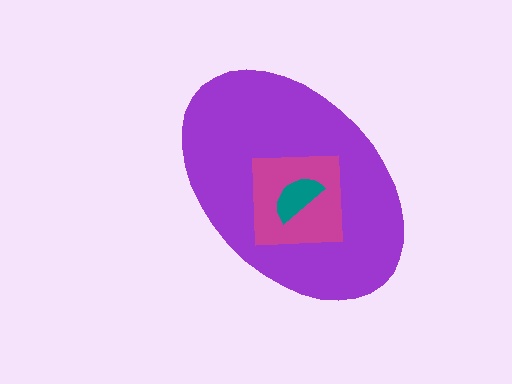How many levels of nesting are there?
3.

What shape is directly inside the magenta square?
The teal semicircle.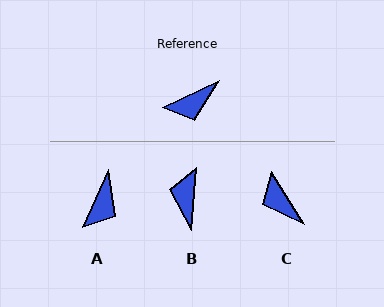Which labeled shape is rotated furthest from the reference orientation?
B, about 119 degrees away.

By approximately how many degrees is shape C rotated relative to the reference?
Approximately 83 degrees clockwise.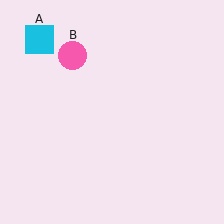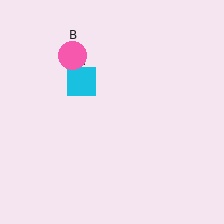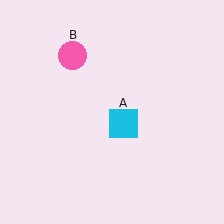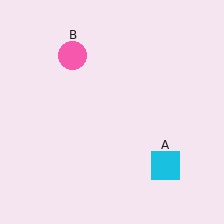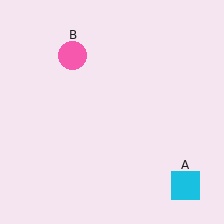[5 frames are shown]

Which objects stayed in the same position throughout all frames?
Pink circle (object B) remained stationary.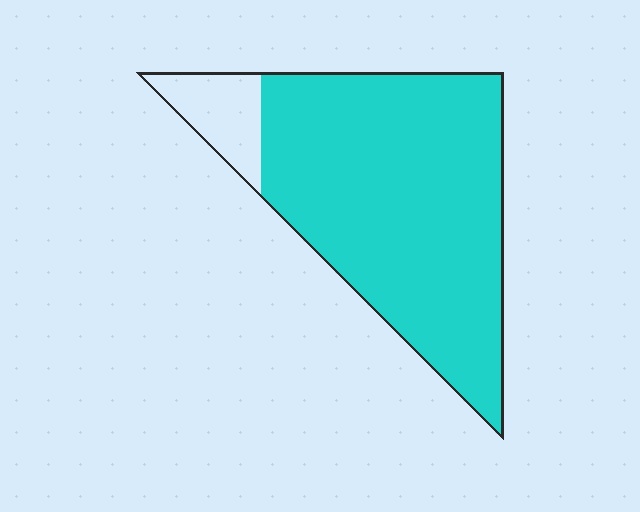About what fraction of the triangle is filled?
About seven eighths (7/8).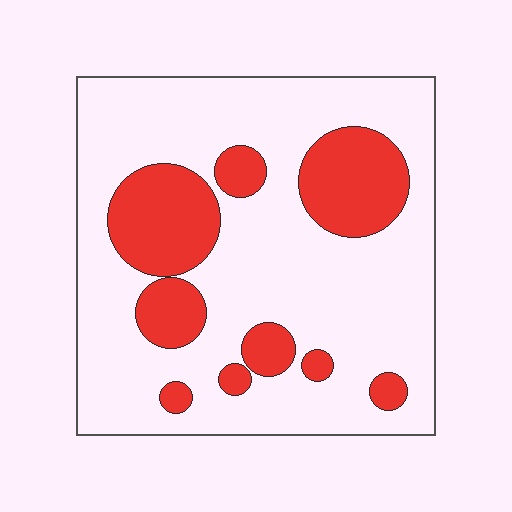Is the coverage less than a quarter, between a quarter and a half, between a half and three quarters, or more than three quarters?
Between a quarter and a half.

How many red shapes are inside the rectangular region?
9.